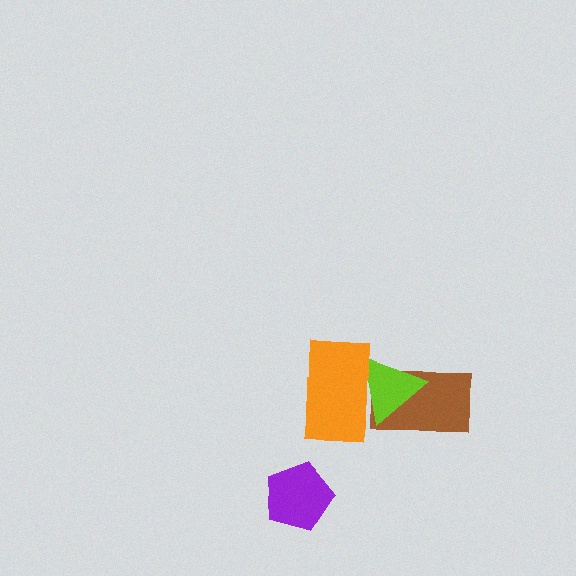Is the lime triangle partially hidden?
Yes, it is partially covered by another shape.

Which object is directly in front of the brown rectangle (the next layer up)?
The lime triangle is directly in front of the brown rectangle.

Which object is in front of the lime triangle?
The orange rectangle is in front of the lime triangle.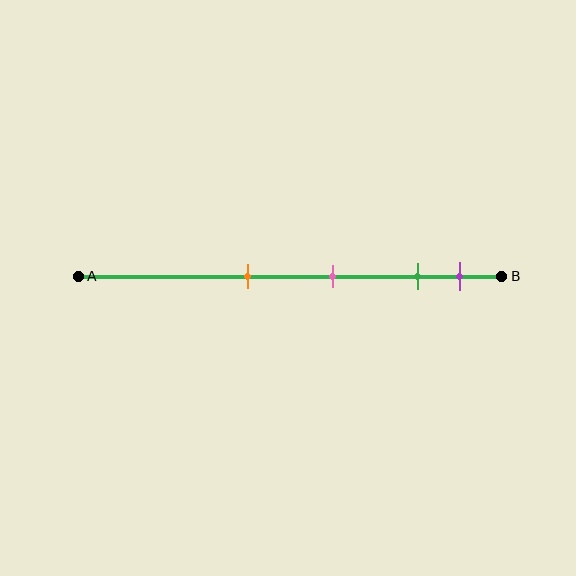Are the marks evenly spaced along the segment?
No, the marks are not evenly spaced.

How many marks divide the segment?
There are 4 marks dividing the segment.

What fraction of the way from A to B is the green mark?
The green mark is approximately 80% (0.8) of the way from A to B.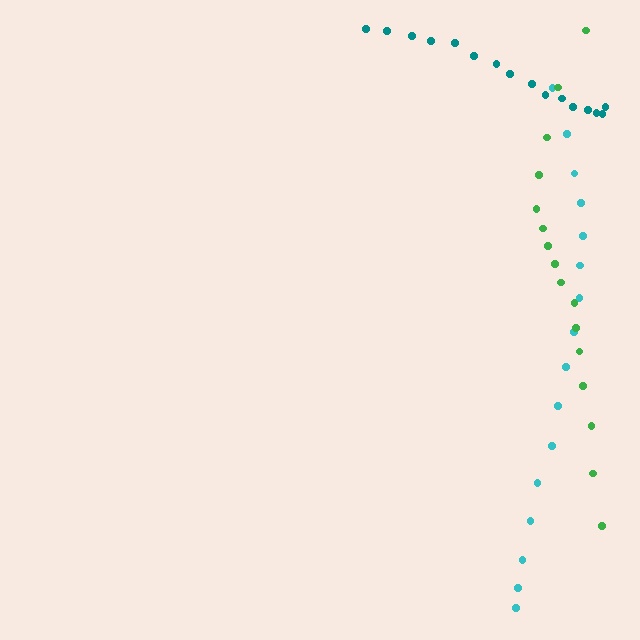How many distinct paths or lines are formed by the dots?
There are 3 distinct paths.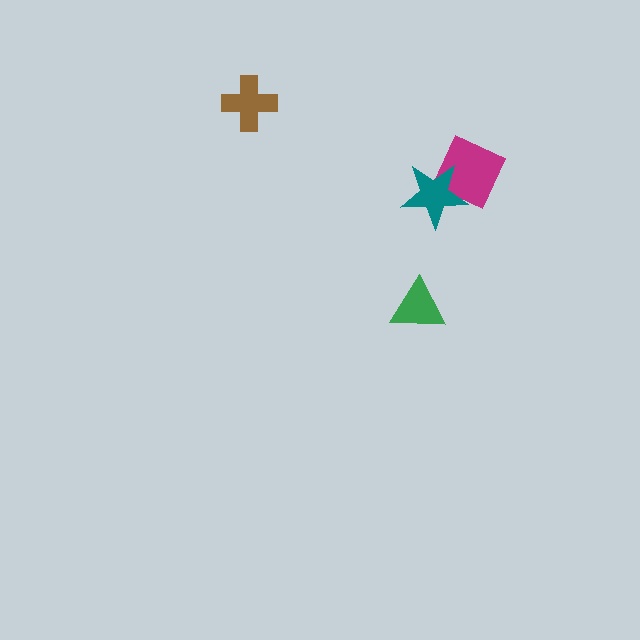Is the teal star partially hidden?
No, no other shape covers it.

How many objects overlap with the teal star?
1 object overlaps with the teal star.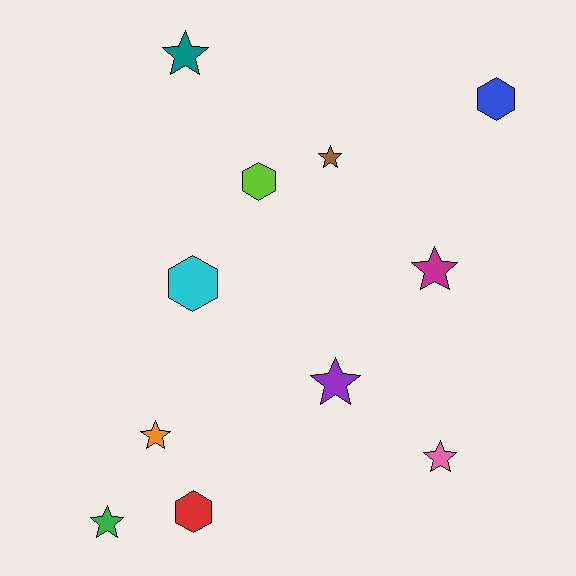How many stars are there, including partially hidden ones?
There are 7 stars.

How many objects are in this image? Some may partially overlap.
There are 11 objects.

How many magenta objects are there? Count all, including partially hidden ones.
There is 1 magenta object.